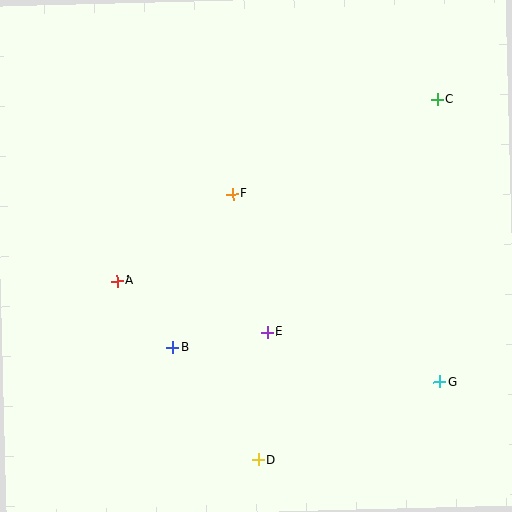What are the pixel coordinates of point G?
Point G is at (440, 382).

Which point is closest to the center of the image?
Point F at (233, 194) is closest to the center.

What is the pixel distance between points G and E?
The distance between G and E is 180 pixels.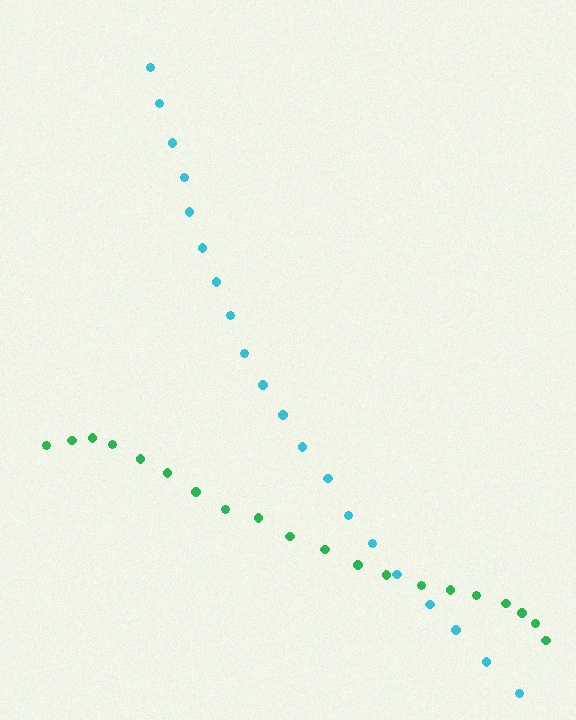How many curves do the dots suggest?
There are 2 distinct paths.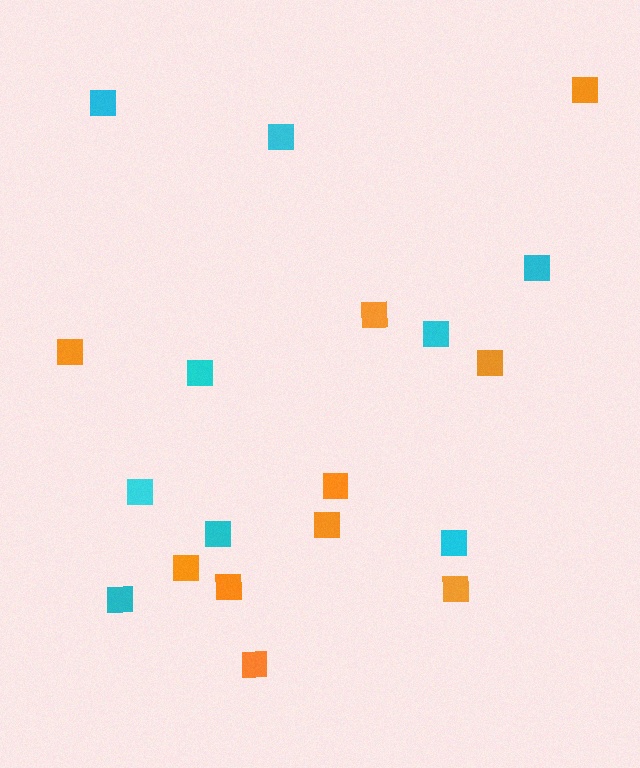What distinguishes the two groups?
There are 2 groups: one group of orange squares (10) and one group of cyan squares (9).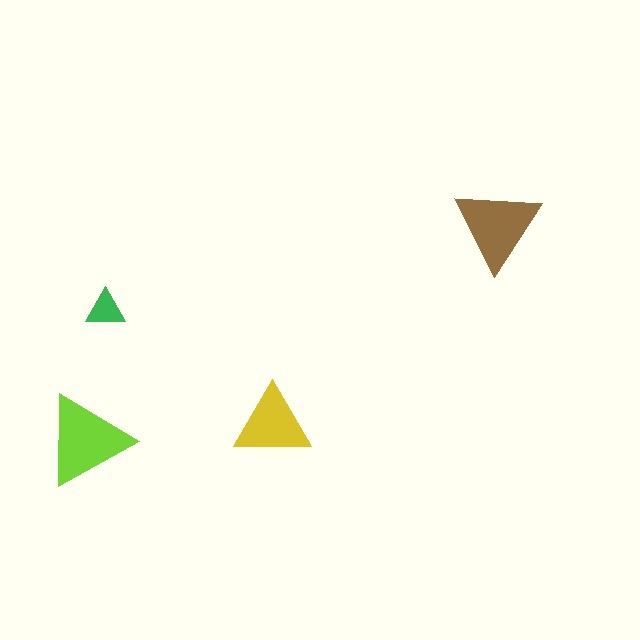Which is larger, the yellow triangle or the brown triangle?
The brown one.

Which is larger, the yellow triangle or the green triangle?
The yellow one.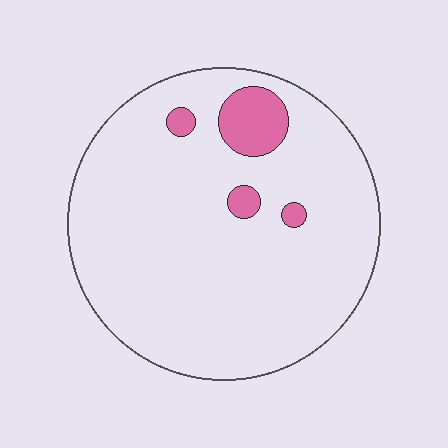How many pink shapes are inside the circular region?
4.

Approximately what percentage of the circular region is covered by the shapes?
Approximately 10%.